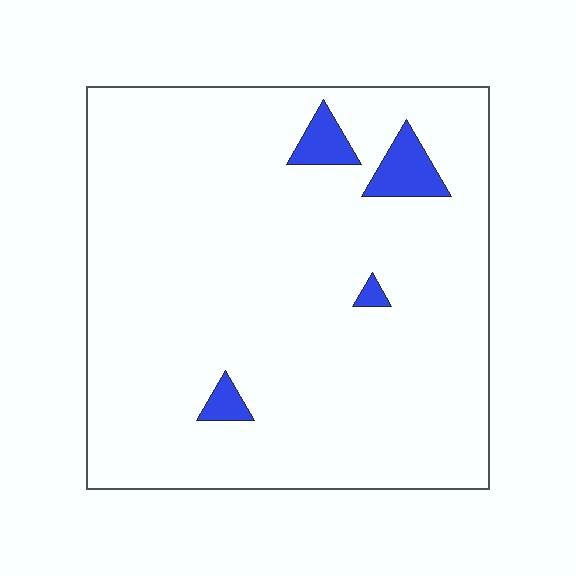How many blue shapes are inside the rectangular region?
4.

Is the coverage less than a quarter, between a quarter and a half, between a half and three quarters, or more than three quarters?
Less than a quarter.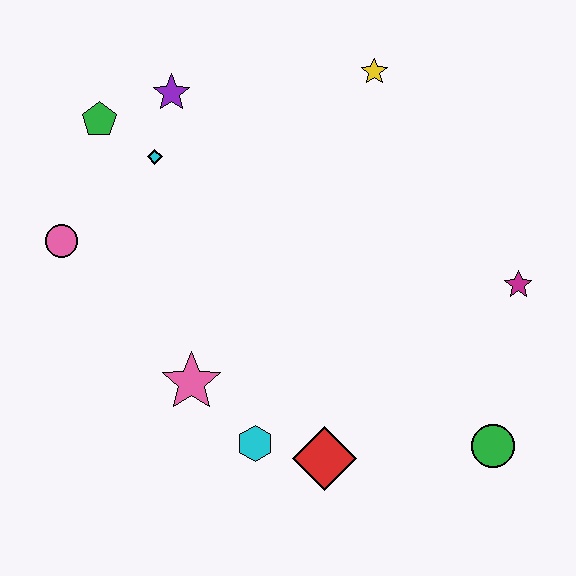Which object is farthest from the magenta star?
The pink circle is farthest from the magenta star.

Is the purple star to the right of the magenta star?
No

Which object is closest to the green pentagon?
The cyan diamond is closest to the green pentagon.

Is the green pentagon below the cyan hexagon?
No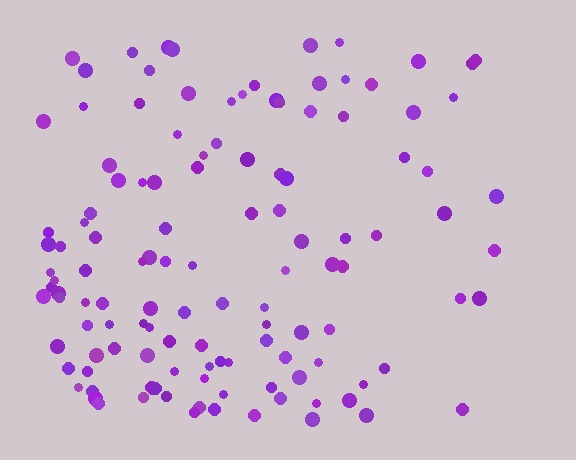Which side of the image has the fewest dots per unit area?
The right.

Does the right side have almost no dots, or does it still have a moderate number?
Still a moderate number, just noticeably fewer than the left.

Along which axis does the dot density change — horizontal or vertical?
Horizontal.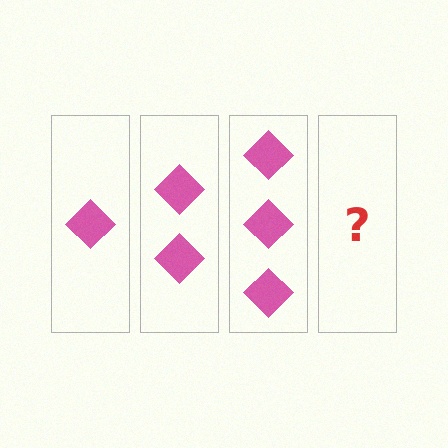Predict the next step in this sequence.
The next step is 4 diamonds.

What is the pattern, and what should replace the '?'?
The pattern is that each step adds one more diamond. The '?' should be 4 diamonds.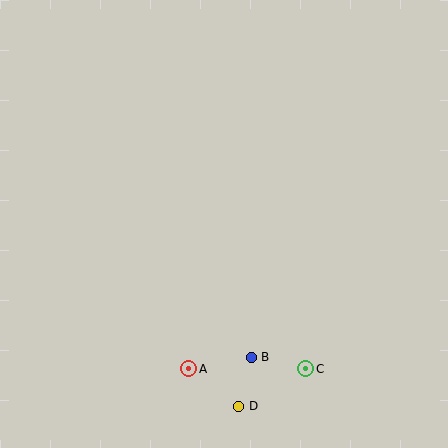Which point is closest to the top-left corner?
Point A is closest to the top-left corner.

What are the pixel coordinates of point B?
Point B is at (251, 357).